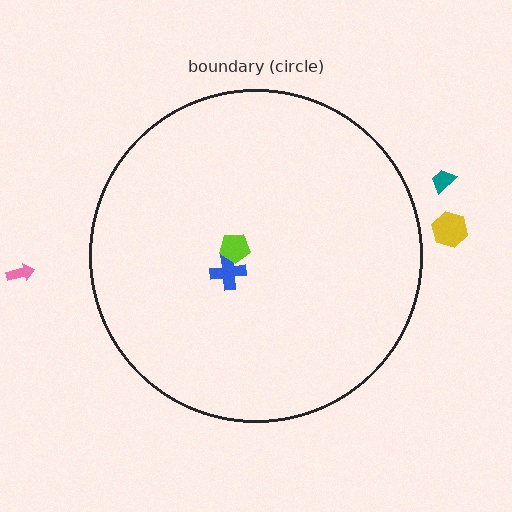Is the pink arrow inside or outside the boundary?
Outside.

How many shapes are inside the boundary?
2 inside, 3 outside.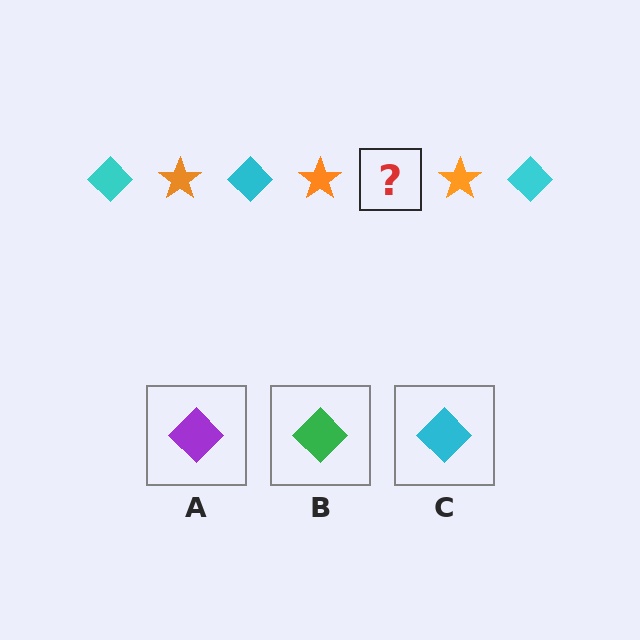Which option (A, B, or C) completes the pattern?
C.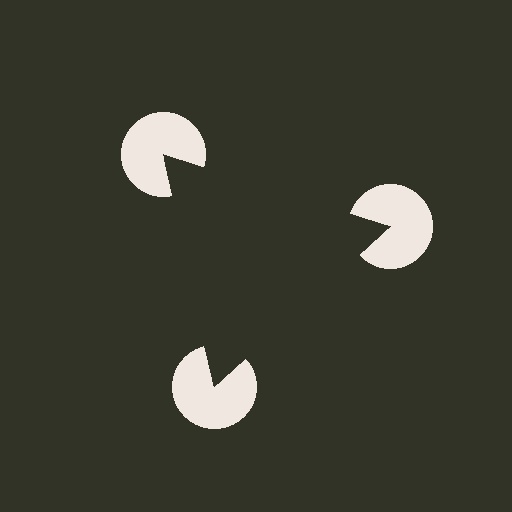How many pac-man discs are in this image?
There are 3 — one at each vertex of the illusory triangle.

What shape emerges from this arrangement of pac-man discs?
An illusory triangle — its edges are inferred from the aligned wedge cuts in the pac-man discs, not physically drawn.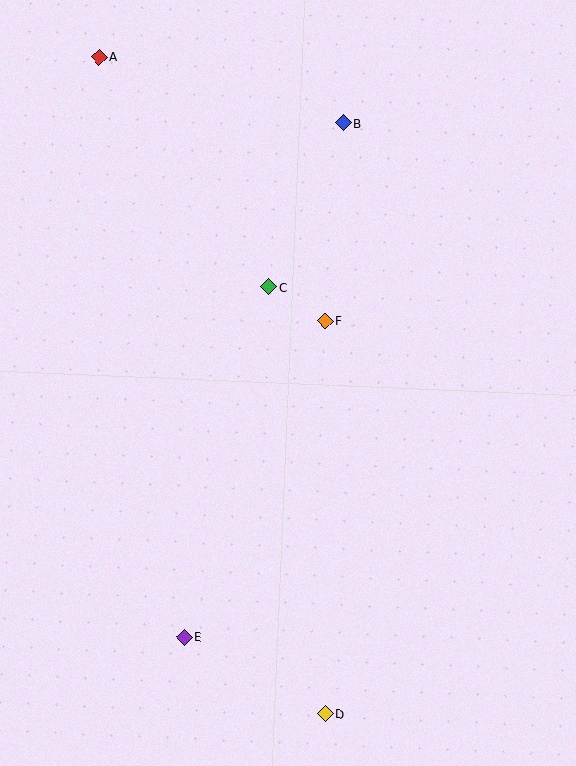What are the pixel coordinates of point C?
Point C is at (269, 287).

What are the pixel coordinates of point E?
Point E is at (184, 637).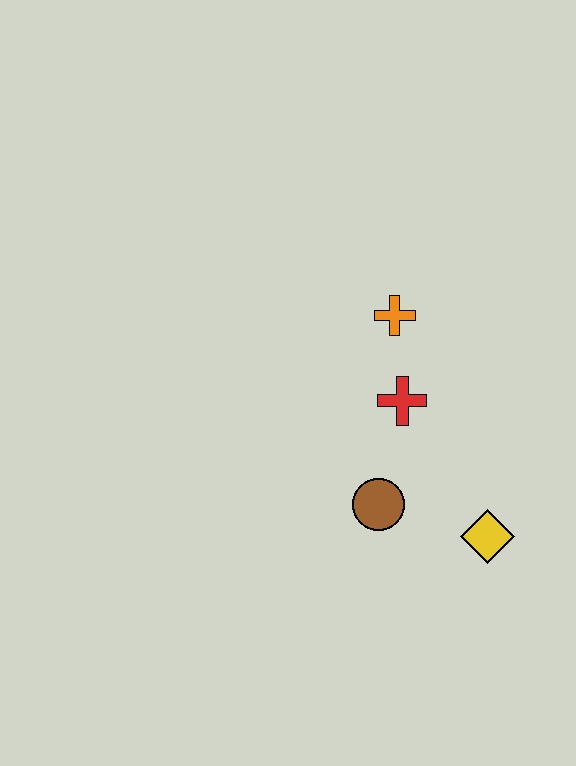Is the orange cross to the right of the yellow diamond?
No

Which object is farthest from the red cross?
The yellow diamond is farthest from the red cross.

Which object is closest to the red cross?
The orange cross is closest to the red cross.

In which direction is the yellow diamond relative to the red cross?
The yellow diamond is below the red cross.